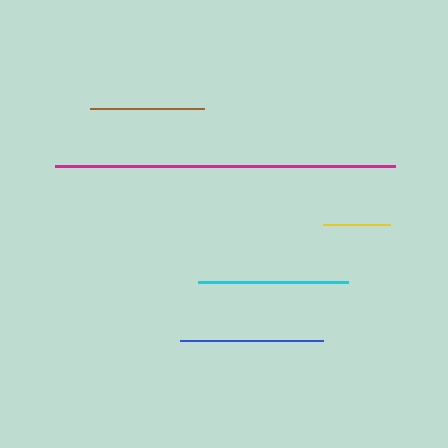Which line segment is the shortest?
The yellow line is the shortest at approximately 66 pixels.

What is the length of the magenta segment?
The magenta segment is approximately 340 pixels long.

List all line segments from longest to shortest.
From longest to shortest: magenta, cyan, blue, brown, yellow.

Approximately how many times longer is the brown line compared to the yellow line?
The brown line is approximately 1.7 times the length of the yellow line.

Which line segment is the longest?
The magenta line is the longest at approximately 340 pixels.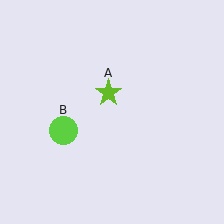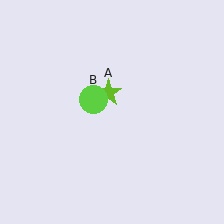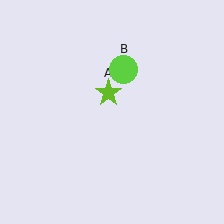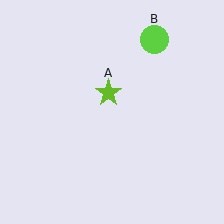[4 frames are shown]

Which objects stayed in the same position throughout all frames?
Lime star (object A) remained stationary.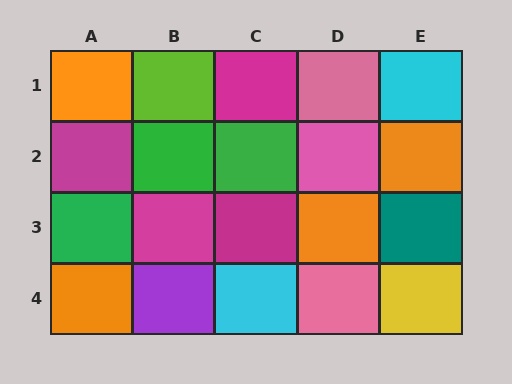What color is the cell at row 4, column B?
Purple.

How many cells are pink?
3 cells are pink.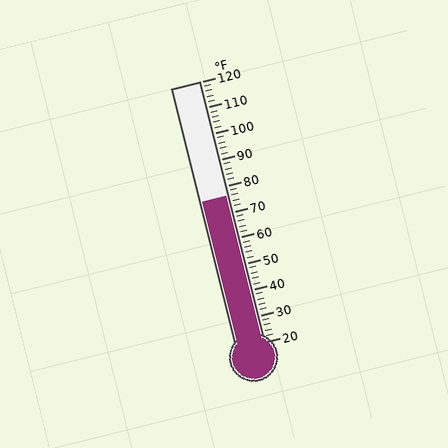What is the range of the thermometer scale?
The thermometer scale ranges from 20°F to 120°F.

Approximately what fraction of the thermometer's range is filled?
The thermometer is filled to approximately 55% of its range.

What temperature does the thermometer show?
The thermometer shows approximately 76°F.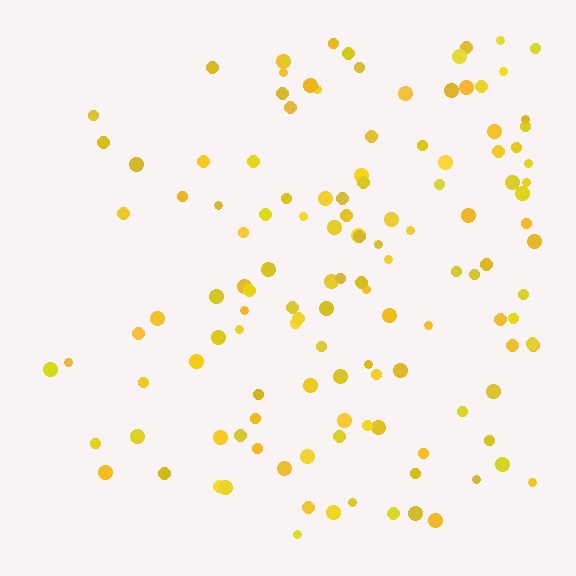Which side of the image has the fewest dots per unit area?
The left.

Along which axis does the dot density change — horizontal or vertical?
Horizontal.